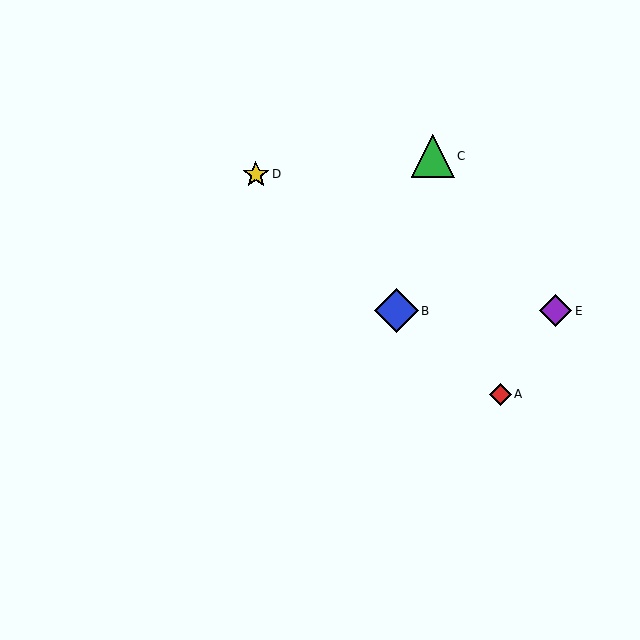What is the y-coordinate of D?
Object D is at y≈174.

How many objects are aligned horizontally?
2 objects (B, E) are aligned horizontally.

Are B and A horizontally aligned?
No, B is at y≈311 and A is at y≈394.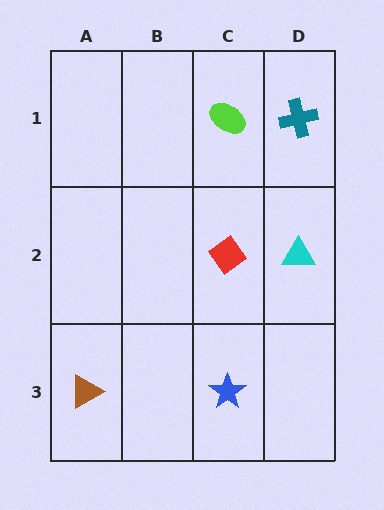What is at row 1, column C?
A lime ellipse.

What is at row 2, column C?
A red diamond.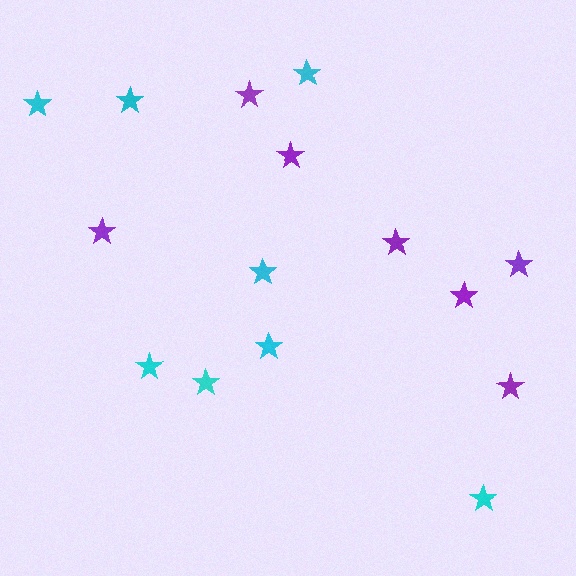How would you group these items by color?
There are 2 groups: one group of purple stars (7) and one group of cyan stars (8).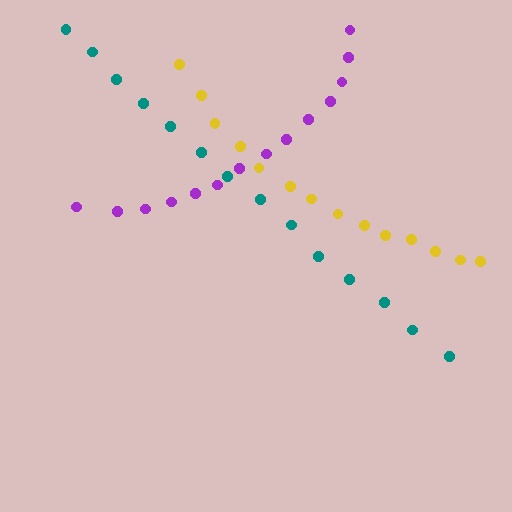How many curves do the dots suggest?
There are 3 distinct paths.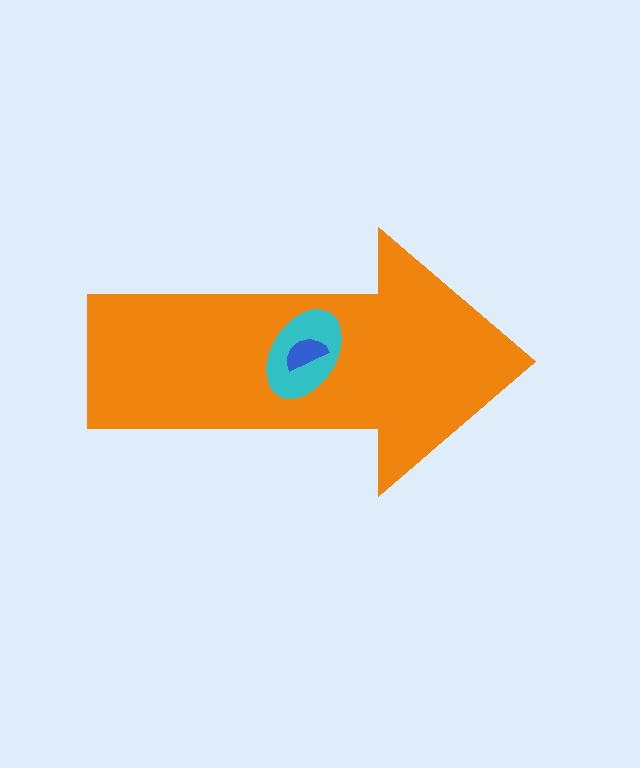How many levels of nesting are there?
3.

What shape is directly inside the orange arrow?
The cyan ellipse.